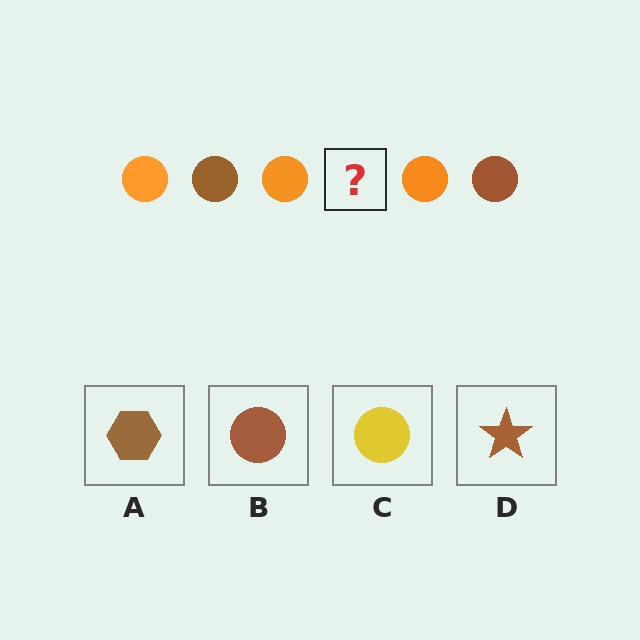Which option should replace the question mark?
Option B.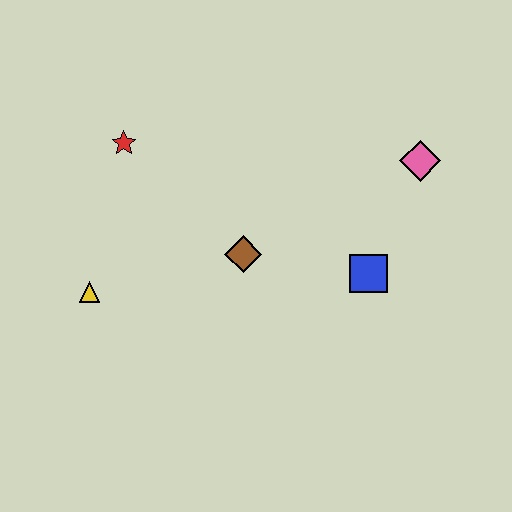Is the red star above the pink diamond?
Yes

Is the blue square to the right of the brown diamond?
Yes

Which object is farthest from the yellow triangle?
The pink diamond is farthest from the yellow triangle.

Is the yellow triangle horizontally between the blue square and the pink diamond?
No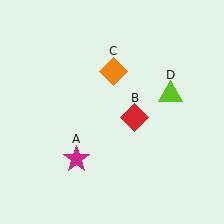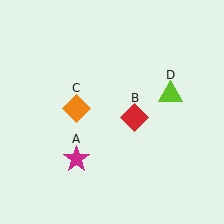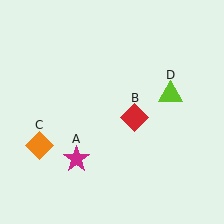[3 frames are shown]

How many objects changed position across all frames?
1 object changed position: orange diamond (object C).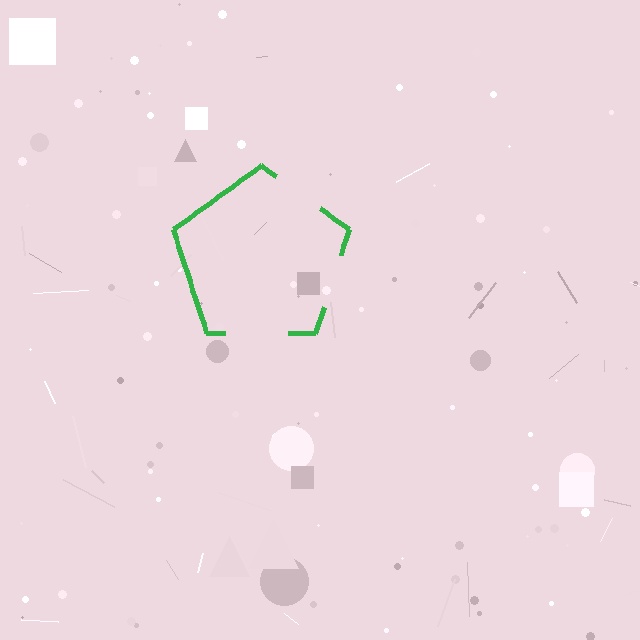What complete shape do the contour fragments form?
The contour fragments form a pentagon.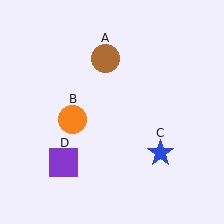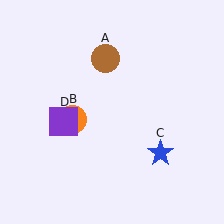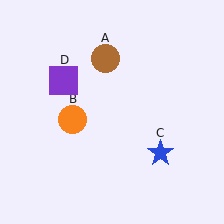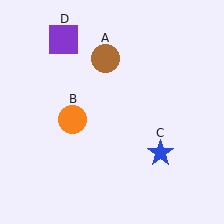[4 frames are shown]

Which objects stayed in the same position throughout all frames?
Brown circle (object A) and orange circle (object B) and blue star (object C) remained stationary.